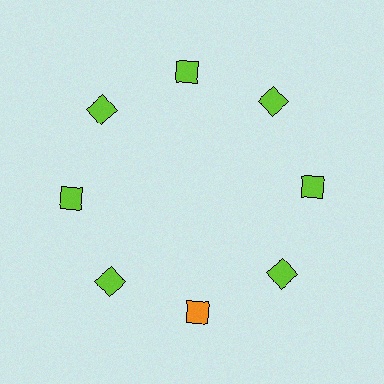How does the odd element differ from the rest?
It has a different color: orange instead of lime.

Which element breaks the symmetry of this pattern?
The orange diamond at roughly the 6 o'clock position breaks the symmetry. All other shapes are lime diamonds.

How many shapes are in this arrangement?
There are 8 shapes arranged in a ring pattern.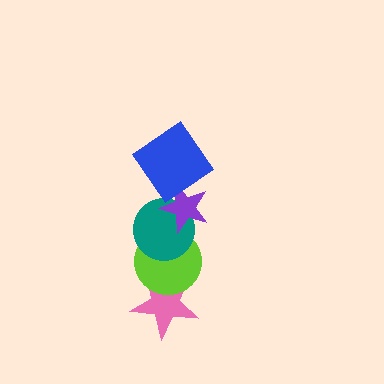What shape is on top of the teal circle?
The purple star is on top of the teal circle.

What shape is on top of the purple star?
The blue diamond is on top of the purple star.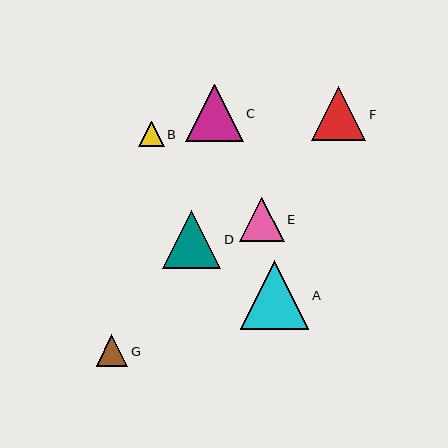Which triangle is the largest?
Triangle A is the largest with a size of approximately 69 pixels.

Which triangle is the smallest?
Triangle B is the smallest with a size of approximately 25 pixels.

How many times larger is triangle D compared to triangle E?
Triangle D is approximately 1.3 times the size of triangle E.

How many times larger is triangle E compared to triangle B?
Triangle E is approximately 1.8 times the size of triangle B.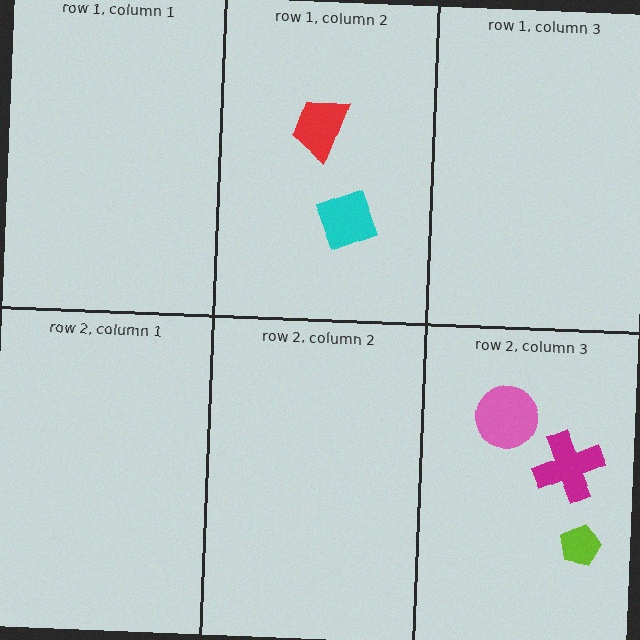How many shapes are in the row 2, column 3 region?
3.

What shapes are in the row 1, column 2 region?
The red trapezoid, the cyan square.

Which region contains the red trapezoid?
The row 1, column 2 region.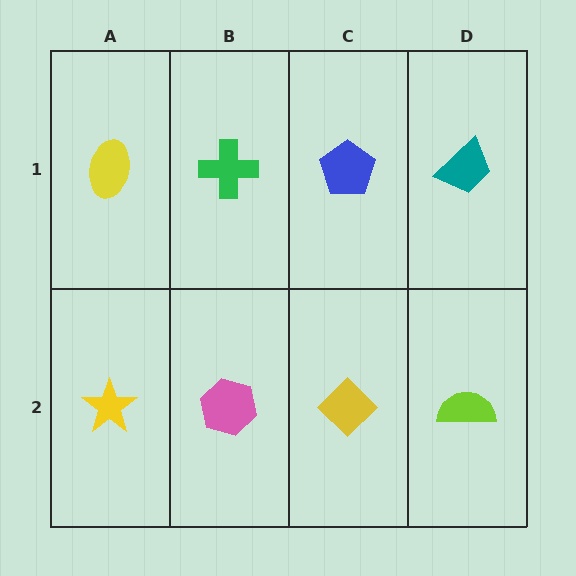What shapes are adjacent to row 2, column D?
A teal trapezoid (row 1, column D), a yellow diamond (row 2, column C).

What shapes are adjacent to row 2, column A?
A yellow ellipse (row 1, column A), a pink hexagon (row 2, column B).